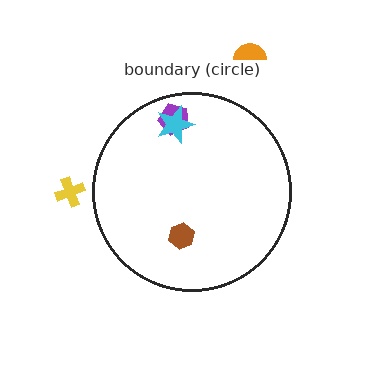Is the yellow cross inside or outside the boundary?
Outside.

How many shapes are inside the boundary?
3 inside, 2 outside.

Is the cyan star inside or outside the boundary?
Inside.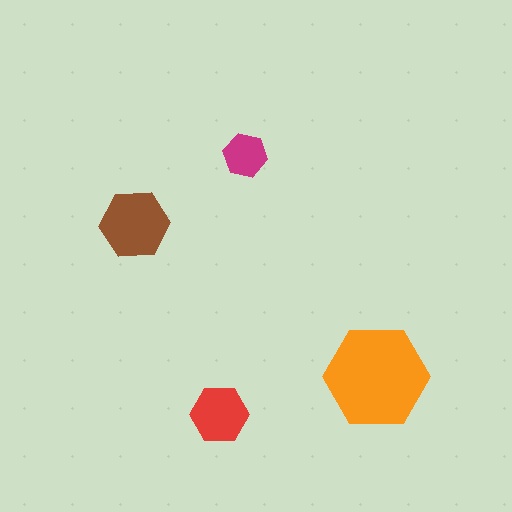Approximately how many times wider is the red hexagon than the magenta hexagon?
About 1.5 times wider.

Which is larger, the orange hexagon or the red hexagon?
The orange one.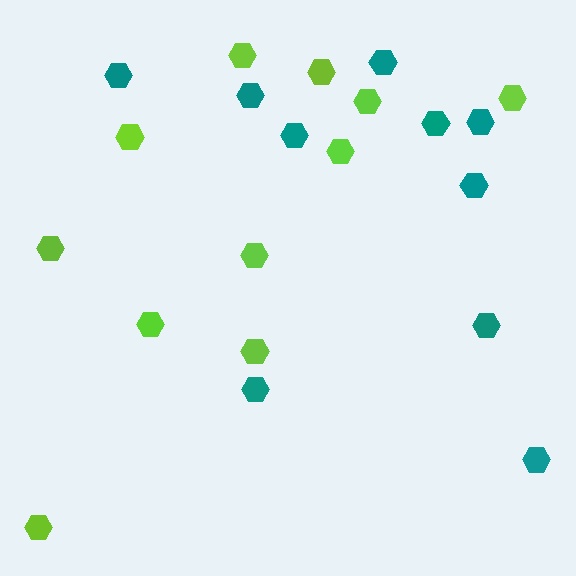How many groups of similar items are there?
There are 2 groups: one group of lime hexagons (11) and one group of teal hexagons (10).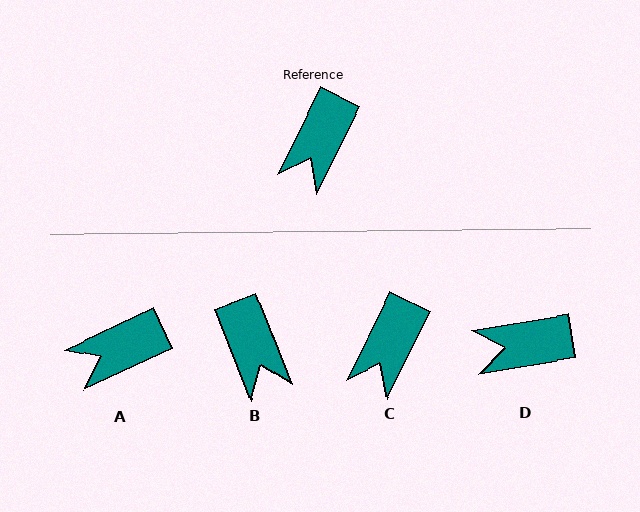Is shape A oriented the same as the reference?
No, it is off by about 38 degrees.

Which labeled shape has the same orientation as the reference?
C.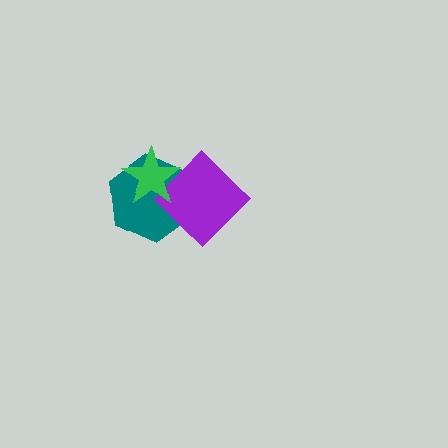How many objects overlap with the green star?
2 objects overlap with the green star.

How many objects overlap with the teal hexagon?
2 objects overlap with the teal hexagon.